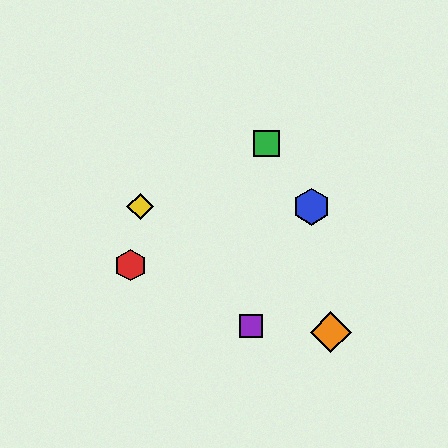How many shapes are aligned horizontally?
2 shapes (the blue hexagon, the yellow diamond) are aligned horizontally.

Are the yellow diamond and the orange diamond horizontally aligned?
No, the yellow diamond is at y≈207 and the orange diamond is at y≈332.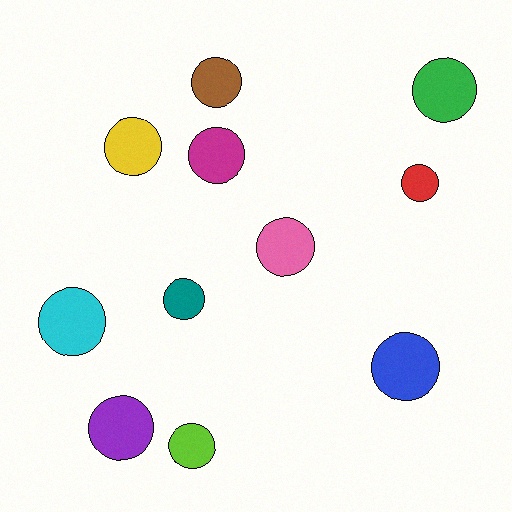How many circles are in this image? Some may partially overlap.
There are 11 circles.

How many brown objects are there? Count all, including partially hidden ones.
There is 1 brown object.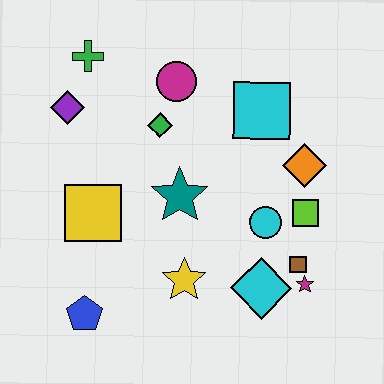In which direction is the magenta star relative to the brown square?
The magenta star is below the brown square.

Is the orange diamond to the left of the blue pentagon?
No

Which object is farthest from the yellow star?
The green cross is farthest from the yellow star.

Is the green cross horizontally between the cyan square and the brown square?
No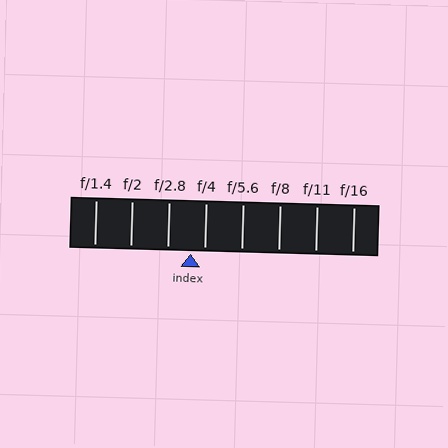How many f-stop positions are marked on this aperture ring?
There are 8 f-stop positions marked.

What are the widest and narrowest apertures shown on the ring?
The widest aperture shown is f/1.4 and the narrowest is f/16.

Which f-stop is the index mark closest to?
The index mark is closest to f/4.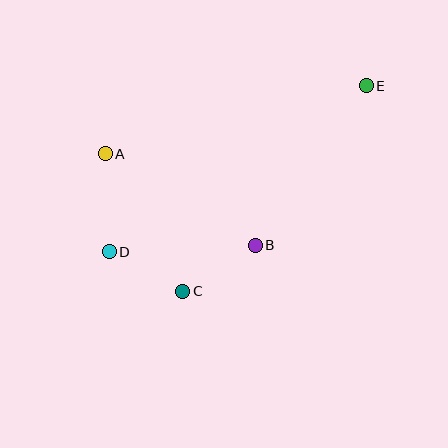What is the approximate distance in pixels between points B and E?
The distance between B and E is approximately 194 pixels.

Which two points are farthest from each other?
Points D and E are farthest from each other.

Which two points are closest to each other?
Points C and D are closest to each other.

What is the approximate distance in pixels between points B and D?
The distance between B and D is approximately 146 pixels.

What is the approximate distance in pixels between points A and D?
The distance between A and D is approximately 98 pixels.